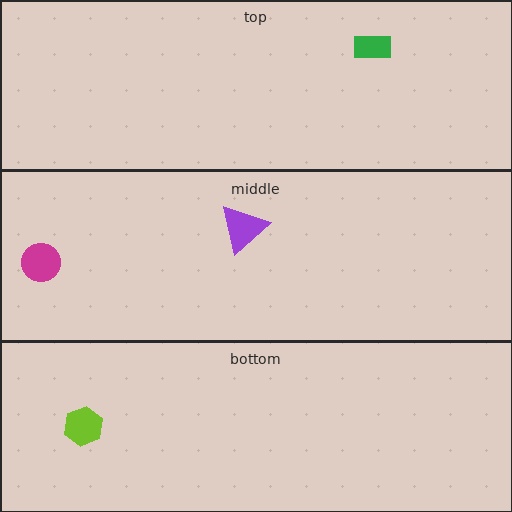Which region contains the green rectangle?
The top region.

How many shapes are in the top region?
1.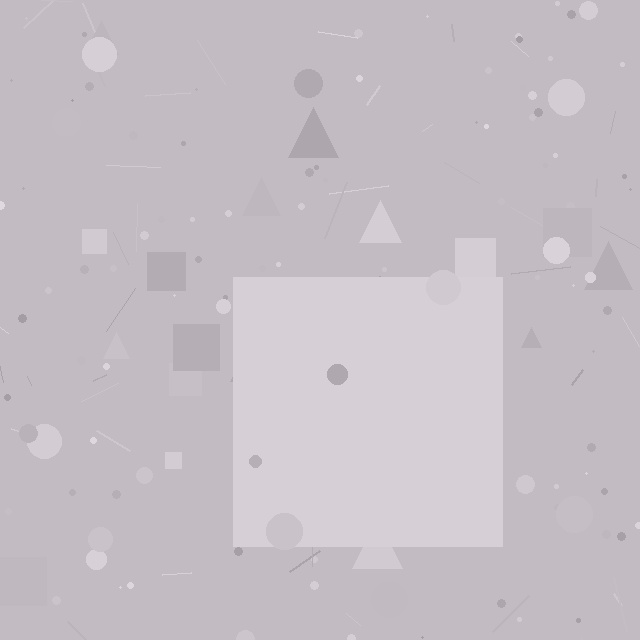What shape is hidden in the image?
A square is hidden in the image.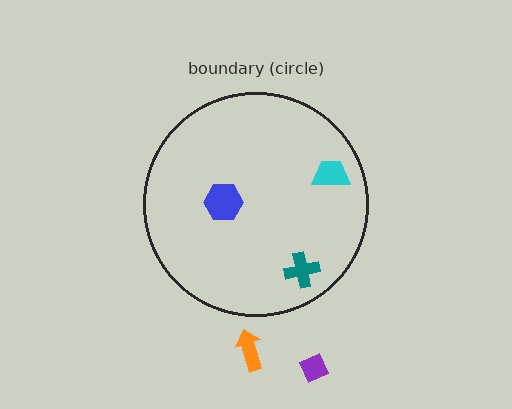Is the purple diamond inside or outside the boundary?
Outside.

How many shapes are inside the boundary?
3 inside, 2 outside.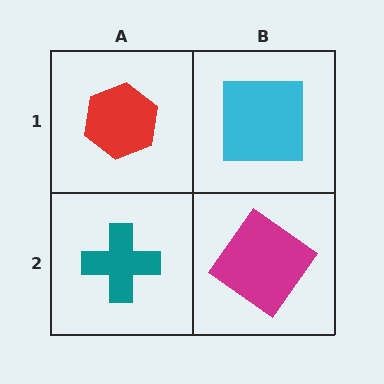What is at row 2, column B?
A magenta diamond.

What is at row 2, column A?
A teal cross.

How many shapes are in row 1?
2 shapes.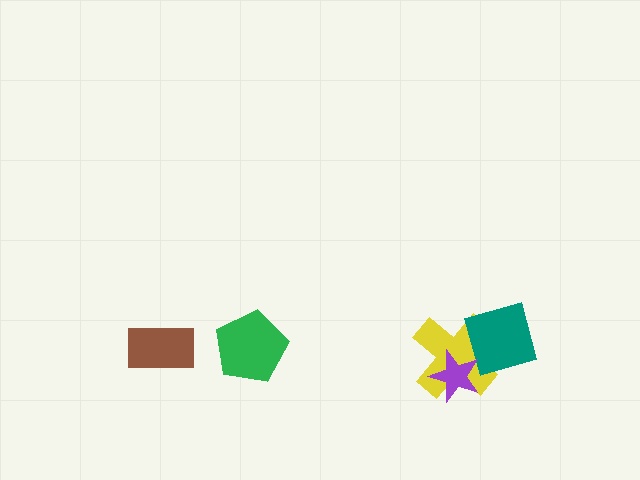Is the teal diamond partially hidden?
Yes, it is partially covered by another shape.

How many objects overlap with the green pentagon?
0 objects overlap with the green pentagon.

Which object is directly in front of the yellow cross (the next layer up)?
The teal diamond is directly in front of the yellow cross.